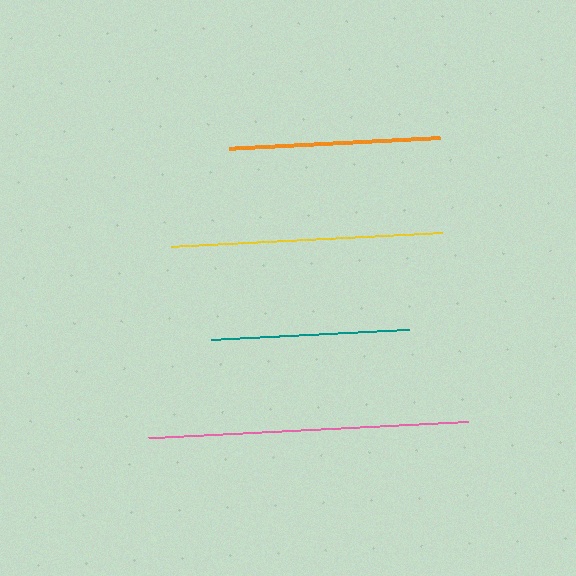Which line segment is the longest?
The pink line is the longest at approximately 319 pixels.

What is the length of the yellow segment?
The yellow segment is approximately 273 pixels long.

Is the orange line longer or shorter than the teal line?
The orange line is longer than the teal line.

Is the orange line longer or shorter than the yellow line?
The yellow line is longer than the orange line.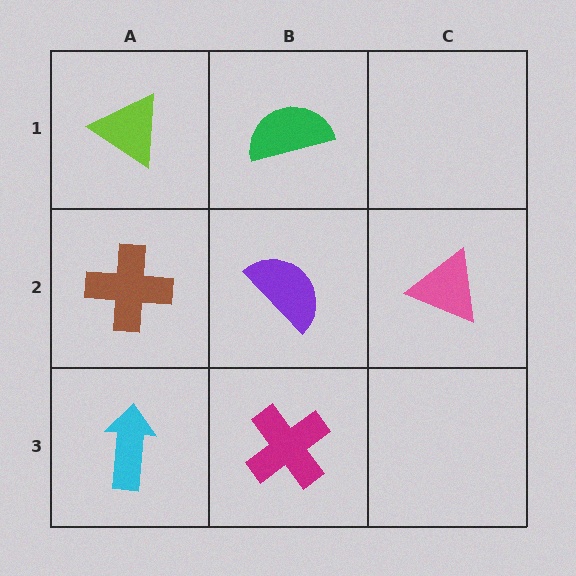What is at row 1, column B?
A green semicircle.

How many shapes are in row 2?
3 shapes.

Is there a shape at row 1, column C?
No, that cell is empty.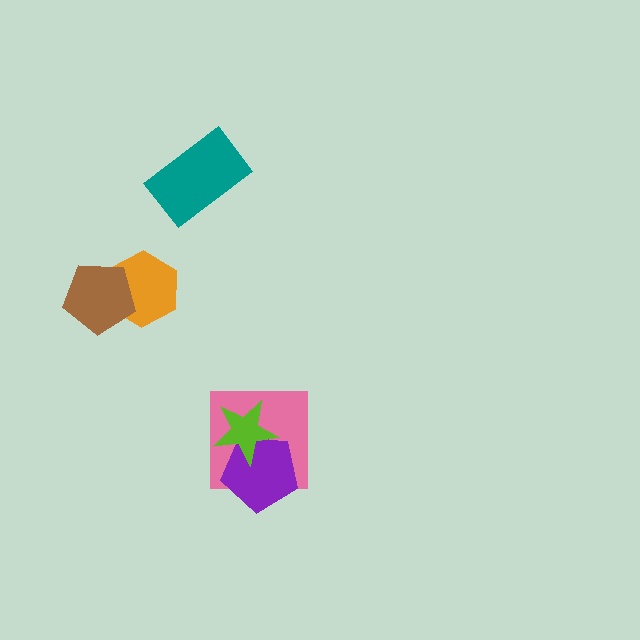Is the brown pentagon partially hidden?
No, no other shape covers it.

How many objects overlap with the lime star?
2 objects overlap with the lime star.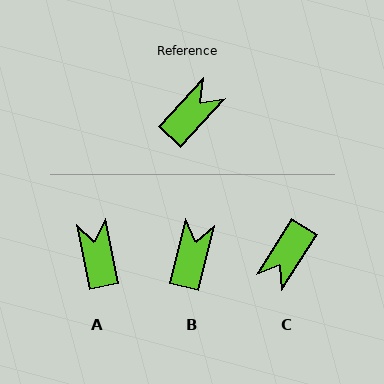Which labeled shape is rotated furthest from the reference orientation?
C, about 170 degrees away.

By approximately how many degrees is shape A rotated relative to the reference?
Approximately 54 degrees counter-clockwise.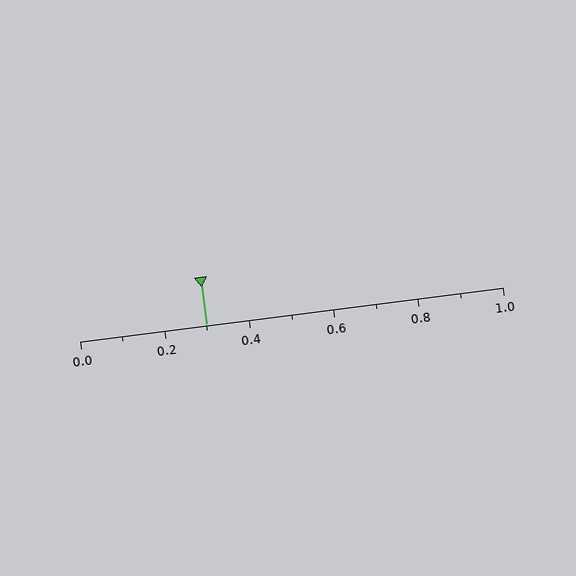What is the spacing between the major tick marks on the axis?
The major ticks are spaced 0.2 apart.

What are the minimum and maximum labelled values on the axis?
The axis runs from 0.0 to 1.0.